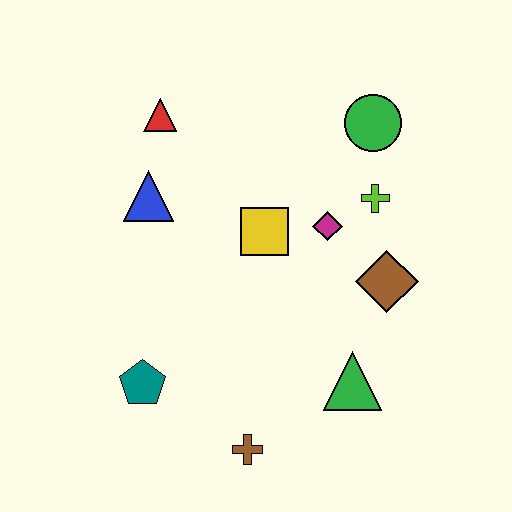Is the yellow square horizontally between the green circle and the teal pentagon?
Yes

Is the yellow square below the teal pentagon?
No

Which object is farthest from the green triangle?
The red triangle is farthest from the green triangle.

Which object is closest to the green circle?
The lime cross is closest to the green circle.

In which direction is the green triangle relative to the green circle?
The green triangle is below the green circle.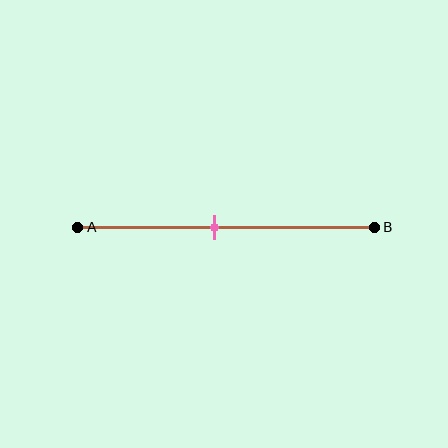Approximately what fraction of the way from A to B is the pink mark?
The pink mark is approximately 45% of the way from A to B.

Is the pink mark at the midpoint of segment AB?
No, the mark is at about 45% from A, not at the 50% midpoint.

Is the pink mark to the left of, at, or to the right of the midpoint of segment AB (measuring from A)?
The pink mark is to the left of the midpoint of segment AB.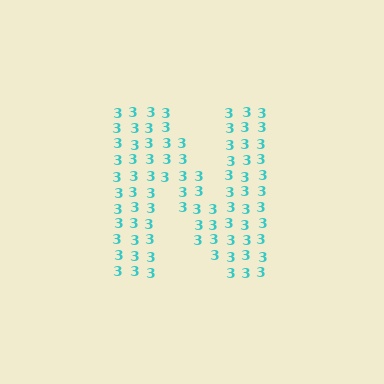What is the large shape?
The large shape is the letter N.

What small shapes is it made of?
It is made of small digit 3's.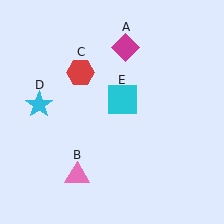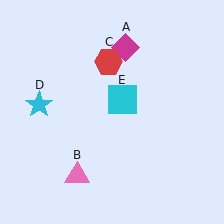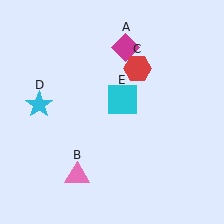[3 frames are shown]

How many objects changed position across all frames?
1 object changed position: red hexagon (object C).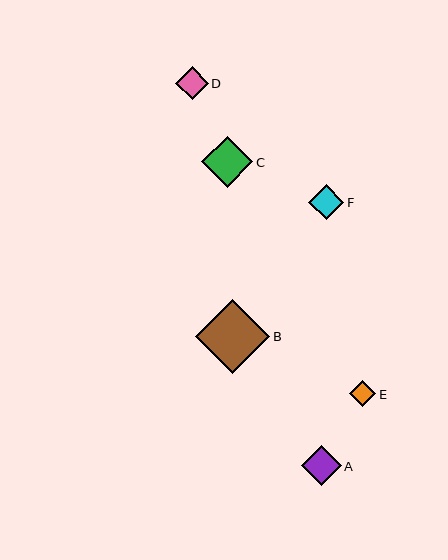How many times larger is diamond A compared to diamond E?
Diamond A is approximately 1.5 times the size of diamond E.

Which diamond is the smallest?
Diamond E is the smallest with a size of approximately 26 pixels.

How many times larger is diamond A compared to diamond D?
Diamond A is approximately 1.2 times the size of diamond D.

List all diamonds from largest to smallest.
From largest to smallest: B, C, A, F, D, E.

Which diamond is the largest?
Diamond B is the largest with a size of approximately 75 pixels.